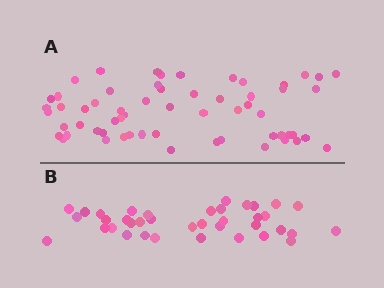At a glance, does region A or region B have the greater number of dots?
Region A (the top region) has more dots.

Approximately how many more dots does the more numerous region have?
Region A has approximately 20 more dots than region B.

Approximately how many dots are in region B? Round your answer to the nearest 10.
About 40 dots. (The exact count is 38, which rounds to 40.)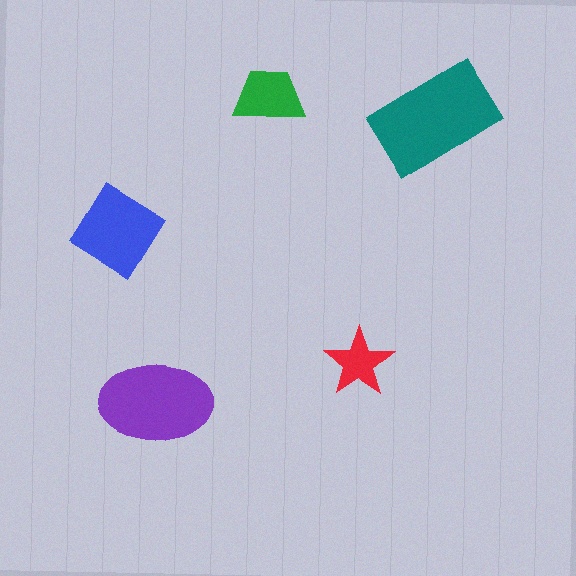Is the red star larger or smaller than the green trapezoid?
Smaller.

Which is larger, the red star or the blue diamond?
The blue diamond.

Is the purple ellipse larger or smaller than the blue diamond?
Larger.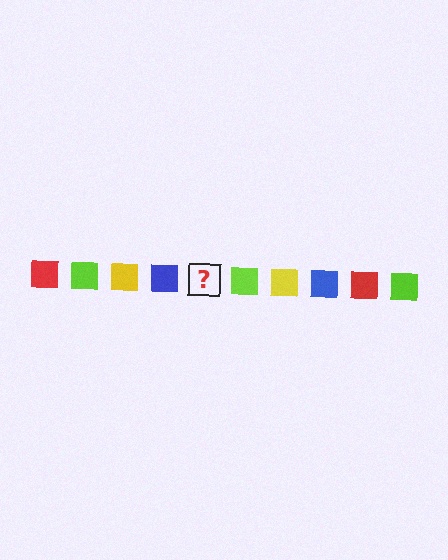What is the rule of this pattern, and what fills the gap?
The rule is that the pattern cycles through red, lime, yellow, blue squares. The gap should be filled with a red square.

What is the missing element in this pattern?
The missing element is a red square.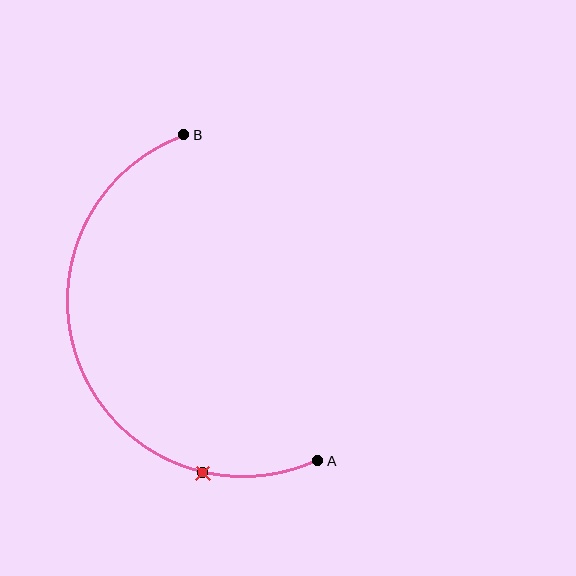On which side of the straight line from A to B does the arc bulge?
The arc bulges to the left of the straight line connecting A and B.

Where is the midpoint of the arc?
The arc midpoint is the point on the curve farthest from the straight line joining A and B. It sits to the left of that line.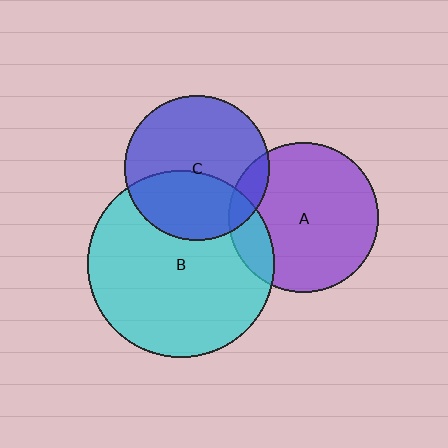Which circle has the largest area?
Circle B (cyan).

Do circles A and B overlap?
Yes.